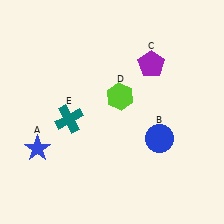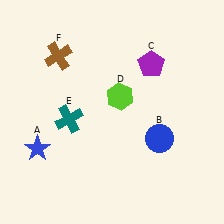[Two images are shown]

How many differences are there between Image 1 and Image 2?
There is 1 difference between the two images.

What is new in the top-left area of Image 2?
A brown cross (F) was added in the top-left area of Image 2.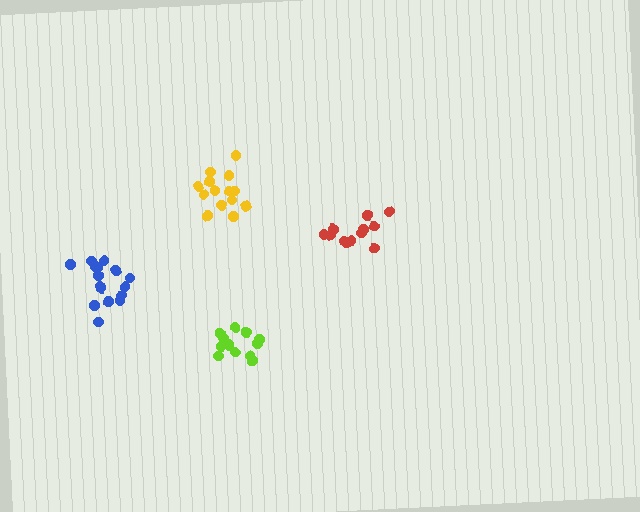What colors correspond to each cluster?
The clusters are colored: yellow, blue, red, lime.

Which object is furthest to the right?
The red cluster is rightmost.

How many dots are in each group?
Group 1: 16 dots, Group 2: 16 dots, Group 3: 13 dots, Group 4: 12 dots (57 total).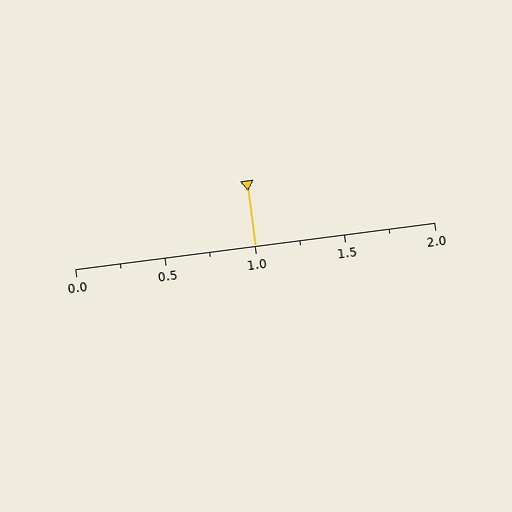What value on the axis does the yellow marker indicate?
The marker indicates approximately 1.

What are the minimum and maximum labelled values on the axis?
The axis runs from 0.0 to 2.0.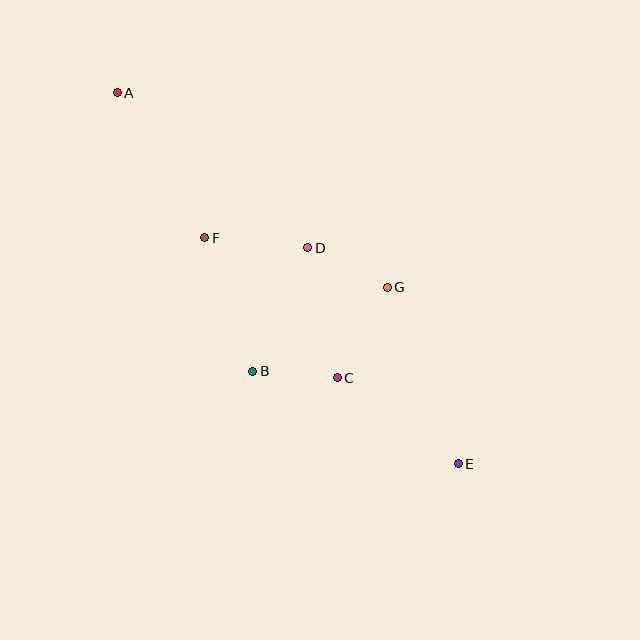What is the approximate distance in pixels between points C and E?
The distance between C and E is approximately 148 pixels.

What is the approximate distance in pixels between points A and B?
The distance between A and B is approximately 310 pixels.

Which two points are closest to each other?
Points B and C are closest to each other.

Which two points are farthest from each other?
Points A and E are farthest from each other.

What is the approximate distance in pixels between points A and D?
The distance between A and D is approximately 245 pixels.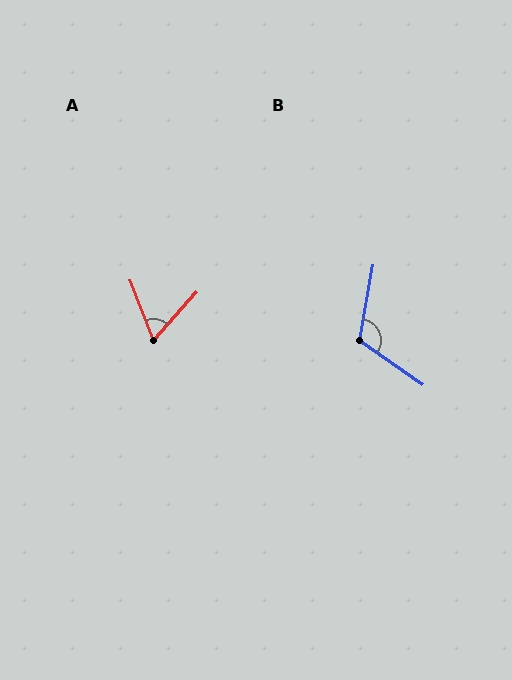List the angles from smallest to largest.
A (63°), B (115°).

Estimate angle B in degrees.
Approximately 115 degrees.